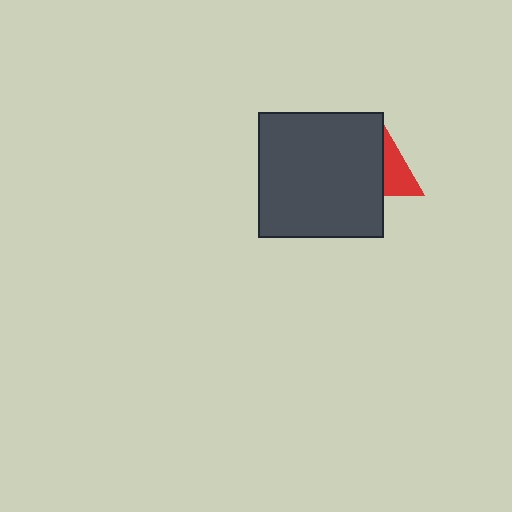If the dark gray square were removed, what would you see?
You would see the complete red triangle.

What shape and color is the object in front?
The object in front is a dark gray square.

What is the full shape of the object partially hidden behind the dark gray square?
The partially hidden object is a red triangle.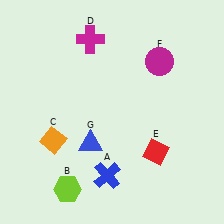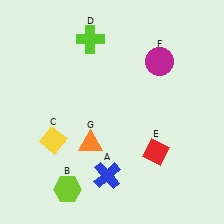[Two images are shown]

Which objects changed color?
C changed from orange to yellow. D changed from magenta to lime. G changed from blue to orange.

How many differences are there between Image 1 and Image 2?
There are 3 differences between the two images.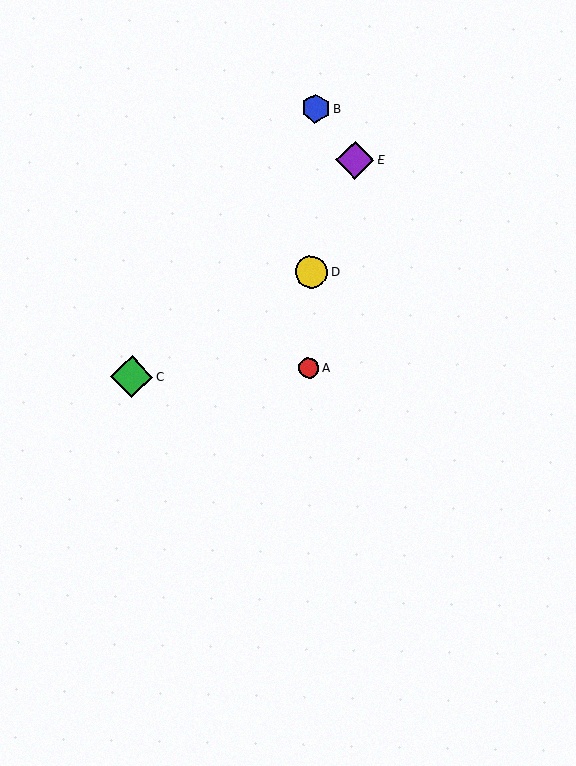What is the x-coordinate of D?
Object D is at x≈311.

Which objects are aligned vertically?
Objects A, B, D are aligned vertically.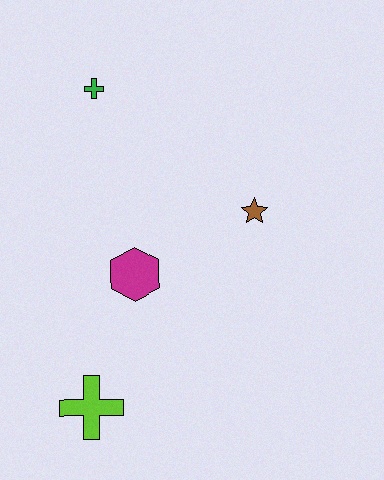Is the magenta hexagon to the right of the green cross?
Yes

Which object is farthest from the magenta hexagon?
The green cross is farthest from the magenta hexagon.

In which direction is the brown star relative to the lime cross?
The brown star is above the lime cross.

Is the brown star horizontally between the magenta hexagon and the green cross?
No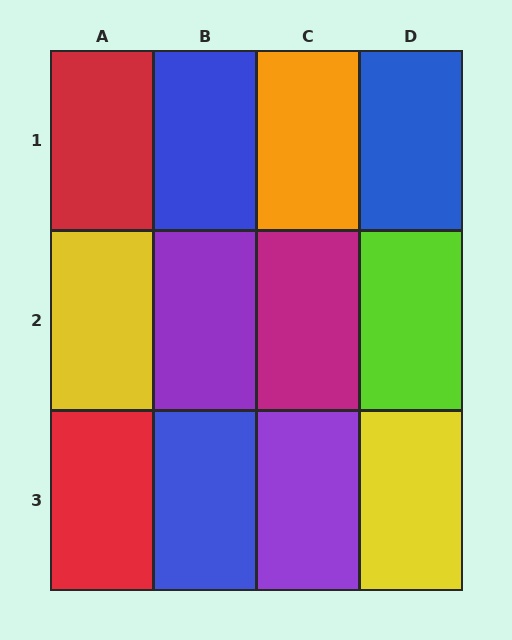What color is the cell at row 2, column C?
Magenta.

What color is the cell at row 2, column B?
Purple.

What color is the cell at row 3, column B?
Blue.